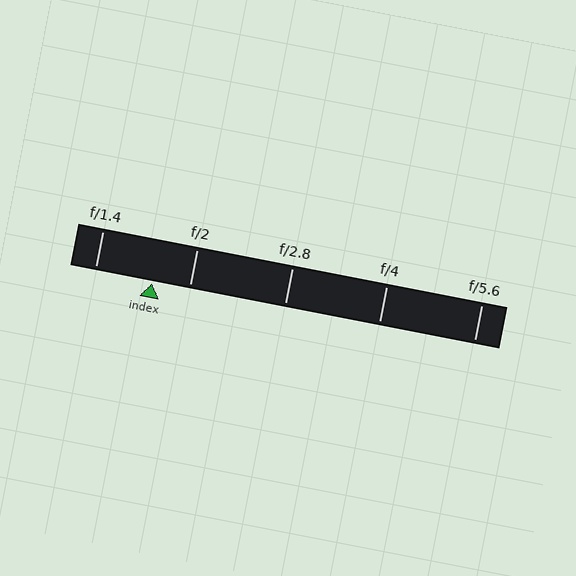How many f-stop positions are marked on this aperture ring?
There are 5 f-stop positions marked.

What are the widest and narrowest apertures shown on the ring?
The widest aperture shown is f/1.4 and the narrowest is f/5.6.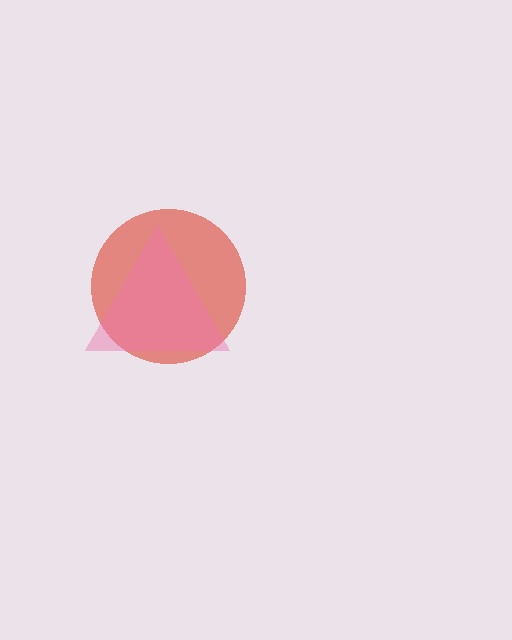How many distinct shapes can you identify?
There are 2 distinct shapes: a red circle, a pink triangle.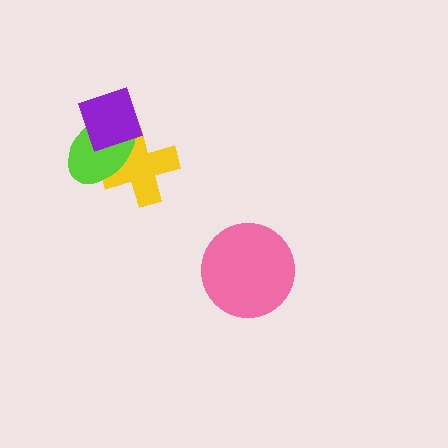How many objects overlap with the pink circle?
0 objects overlap with the pink circle.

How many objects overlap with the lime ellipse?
2 objects overlap with the lime ellipse.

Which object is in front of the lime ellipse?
The purple diamond is in front of the lime ellipse.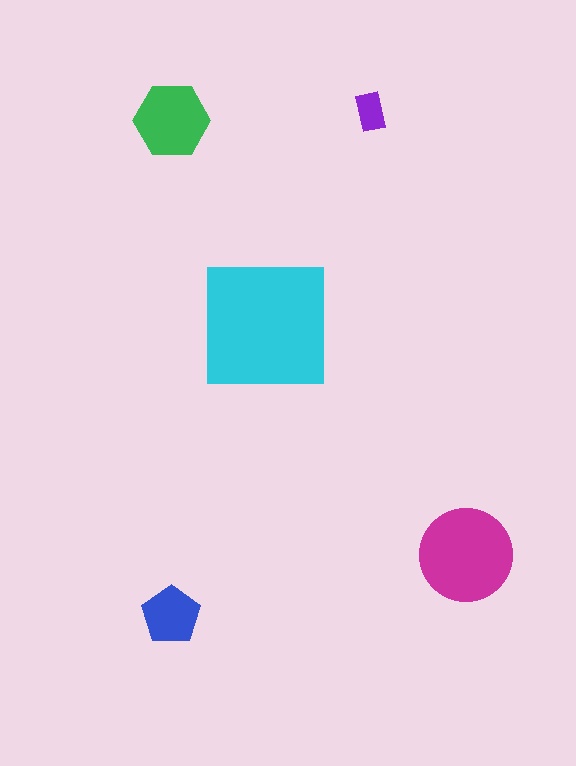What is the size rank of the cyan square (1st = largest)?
1st.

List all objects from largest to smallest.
The cyan square, the magenta circle, the green hexagon, the blue pentagon, the purple rectangle.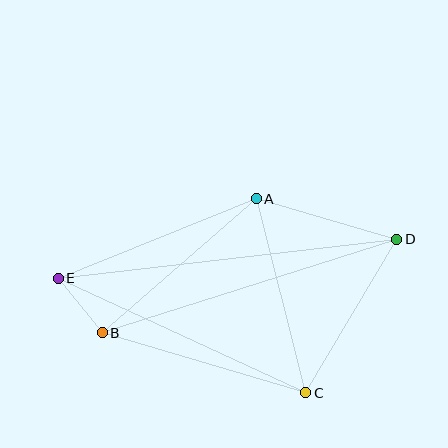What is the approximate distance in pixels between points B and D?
The distance between B and D is approximately 309 pixels.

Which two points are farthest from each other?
Points D and E are farthest from each other.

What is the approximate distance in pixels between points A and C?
The distance between A and C is approximately 200 pixels.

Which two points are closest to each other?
Points B and E are closest to each other.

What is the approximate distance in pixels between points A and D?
The distance between A and D is approximately 146 pixels.